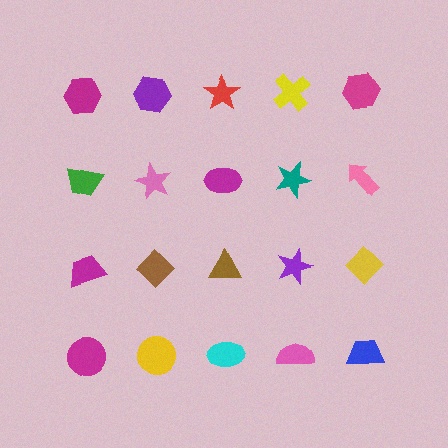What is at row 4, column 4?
A pink semicircle.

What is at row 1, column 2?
A purple hexagon.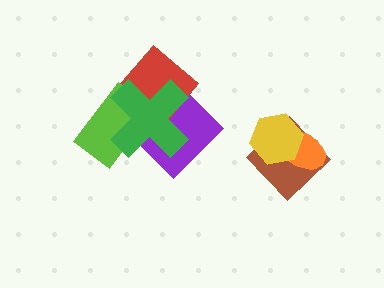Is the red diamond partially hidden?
Yes, it is partially covered by another shape.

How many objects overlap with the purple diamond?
3 objects overlap with the purple diamond.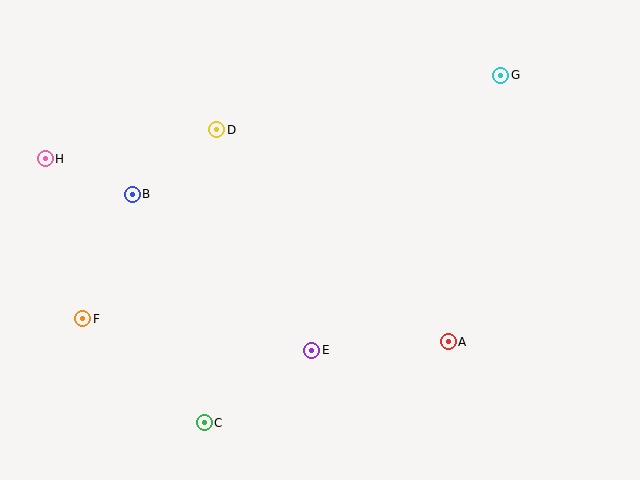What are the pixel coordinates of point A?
Point A is at (448, 342).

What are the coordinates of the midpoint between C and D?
The midpoint between C and D is at (210, 276).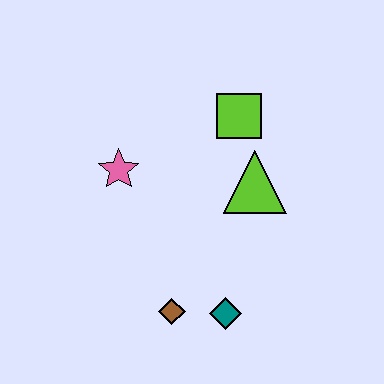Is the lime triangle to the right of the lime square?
Yes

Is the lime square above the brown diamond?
Yes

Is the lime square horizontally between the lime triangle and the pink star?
Yes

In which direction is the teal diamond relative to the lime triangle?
The teal diamond is below the lime triangle.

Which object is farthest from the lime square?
The brown diamond is farthest from the lime square.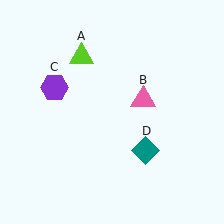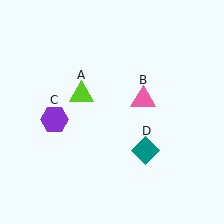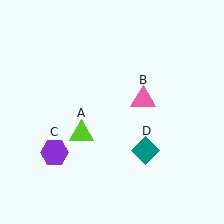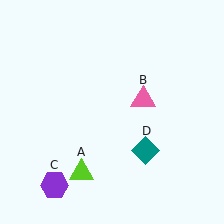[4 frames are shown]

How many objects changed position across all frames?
2 objects changed position: lime triangle (object A), purple hexagon (object C).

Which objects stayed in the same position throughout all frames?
Pink triangle (object B) and teal diamond (object D) remained stationary.